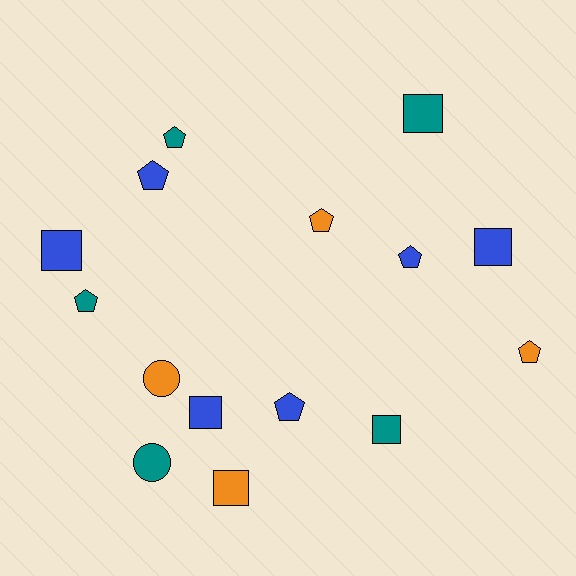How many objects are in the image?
There are 15 objects.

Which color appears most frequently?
Blue, with 6 objects.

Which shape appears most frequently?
Pentagon, with 7 objects.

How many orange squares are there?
There is 1 orange square.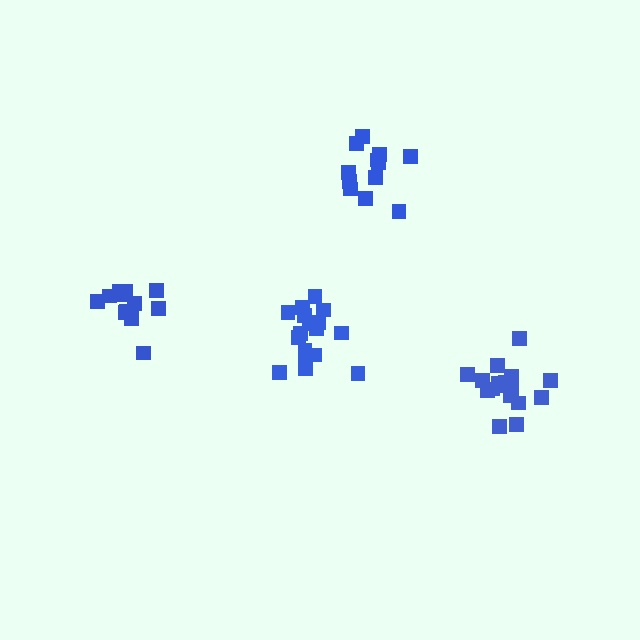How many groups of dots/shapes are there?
There are 4 groups.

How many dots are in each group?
Group 1: 18 dots, Group 2: 18 dots, Group 3: 12 dots, Group 4: 13 dots (61 total).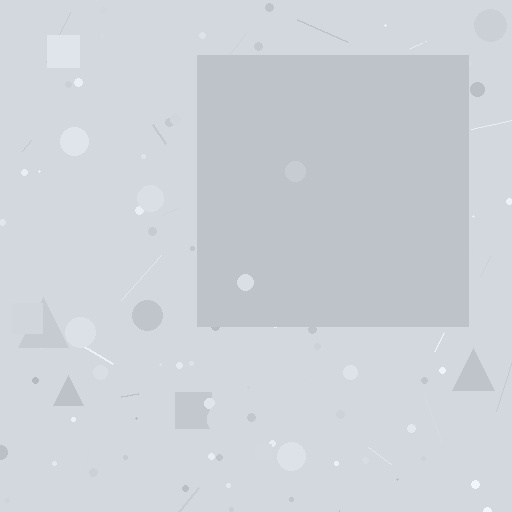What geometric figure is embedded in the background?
A square is embedded in the background.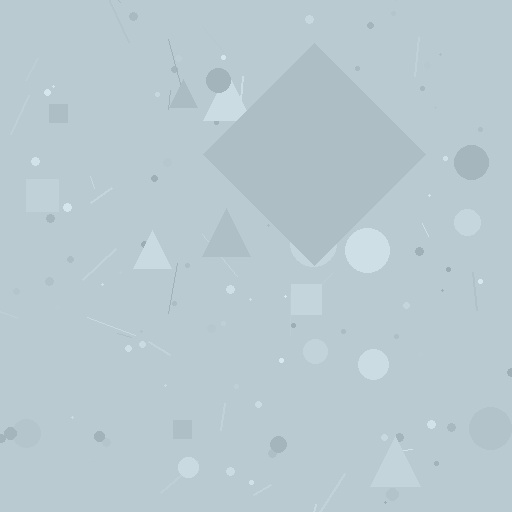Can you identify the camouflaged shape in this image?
The camouflaged shape is a diamond.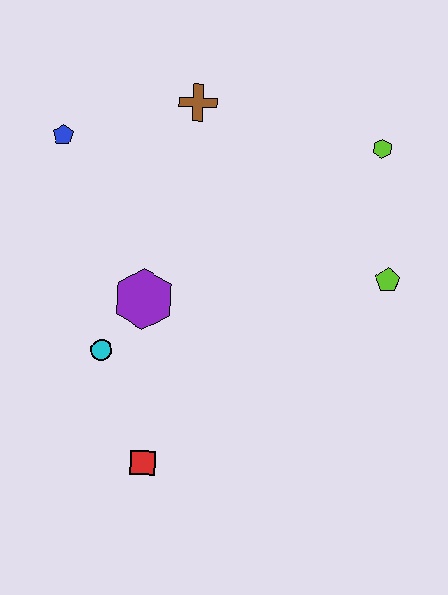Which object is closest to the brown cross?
The blue pentagon is closest to the brown cross.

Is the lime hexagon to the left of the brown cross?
No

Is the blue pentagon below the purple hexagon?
No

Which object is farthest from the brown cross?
The red square is farthest from the brown cross.